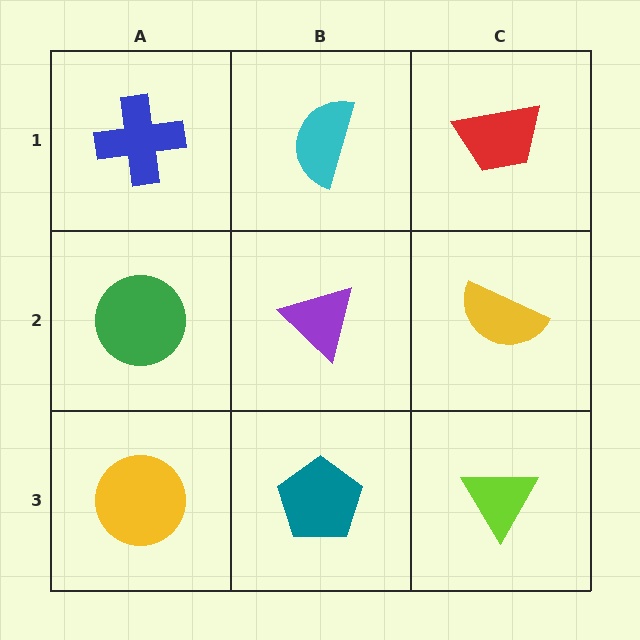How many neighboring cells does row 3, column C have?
2.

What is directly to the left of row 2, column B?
A green circle.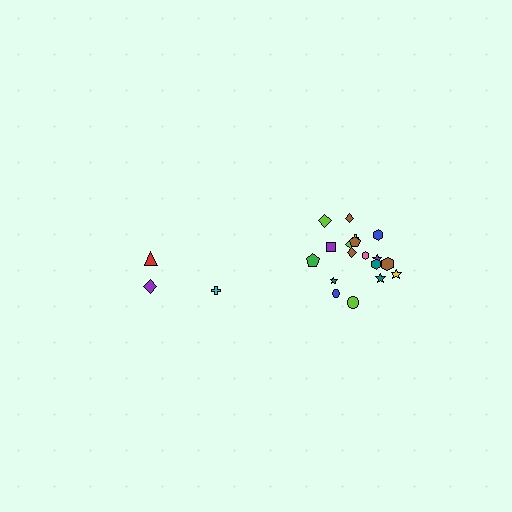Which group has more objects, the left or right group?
The right group.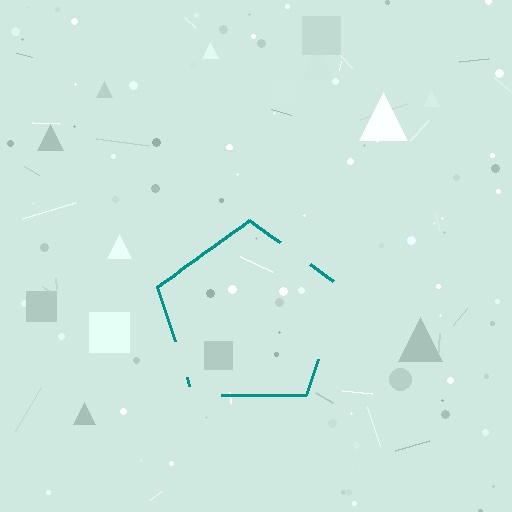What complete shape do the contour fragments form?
The contour fragments form a pentagon.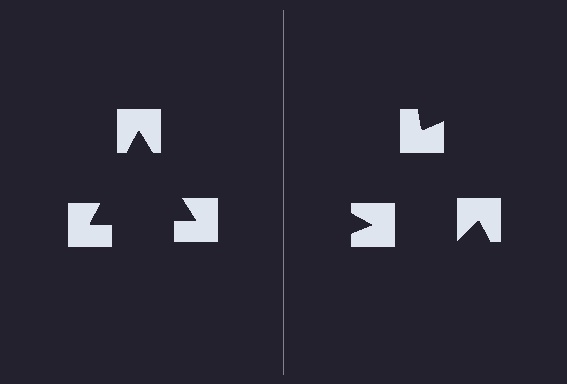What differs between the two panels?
The notched squares are positioned identically on both sides; only the wedge orientations differ. On the left they align to a triangle; on the right they are misaligned.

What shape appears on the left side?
An illusory triangle.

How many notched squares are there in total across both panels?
6 — 3 on each side.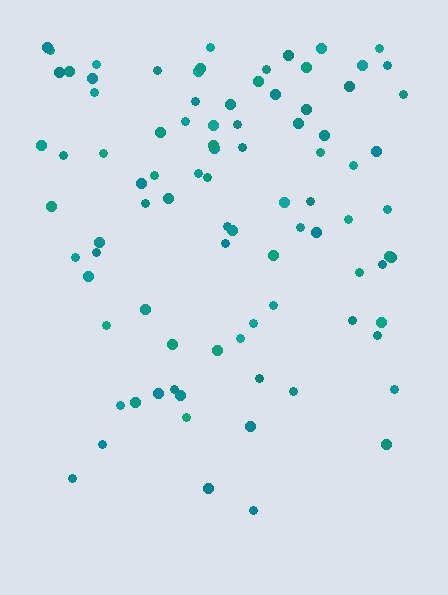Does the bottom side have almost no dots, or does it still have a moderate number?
Still a moderate number, just noticeably fewer than the top.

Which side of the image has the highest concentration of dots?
The top.